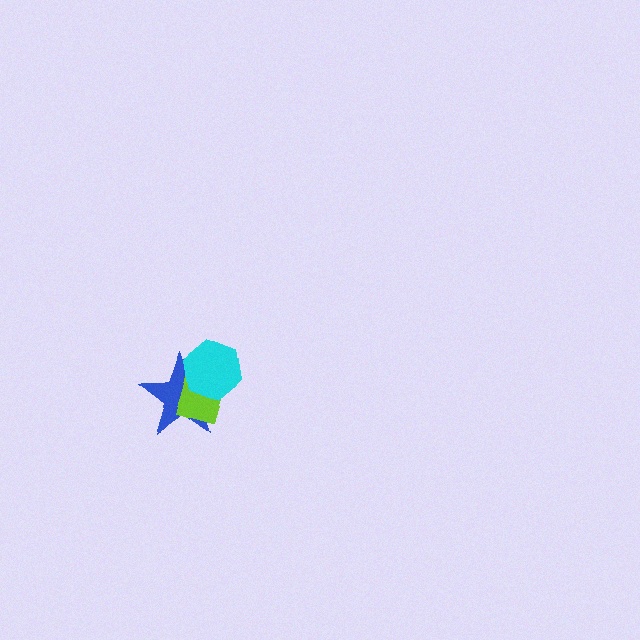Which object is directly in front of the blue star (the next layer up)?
The lime diamond is directly in front of the blue star.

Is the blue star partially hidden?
Yes, it is partially covered by another shape.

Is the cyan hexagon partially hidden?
No, no other shape covers it.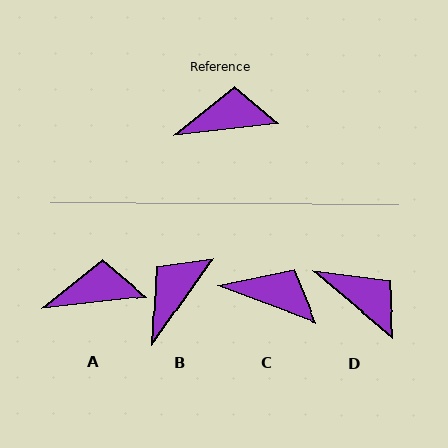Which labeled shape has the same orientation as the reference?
A.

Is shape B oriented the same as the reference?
No, it is off by about 48 degrees.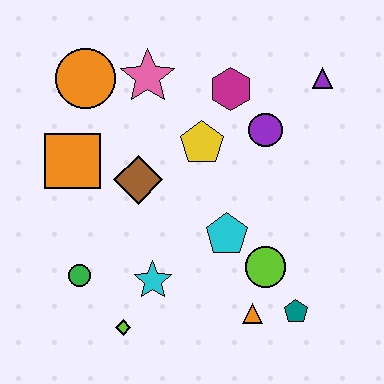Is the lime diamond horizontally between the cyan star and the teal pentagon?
No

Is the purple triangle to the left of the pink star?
No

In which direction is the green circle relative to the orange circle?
The green circle is below the orange circle.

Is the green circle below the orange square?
Yes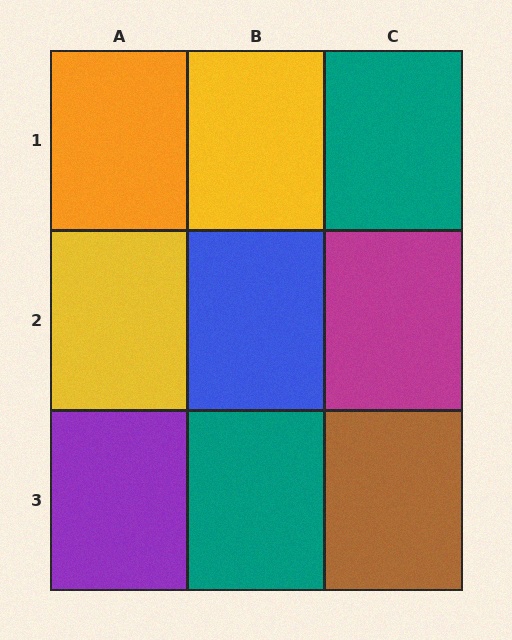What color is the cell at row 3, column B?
Teal.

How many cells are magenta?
1 cell is magenta.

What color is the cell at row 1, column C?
Teal.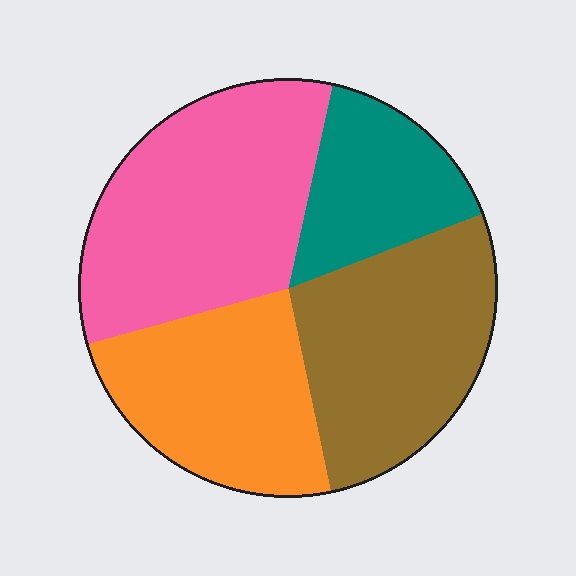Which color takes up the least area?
Teal, at roughly 15%.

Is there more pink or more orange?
Pink.